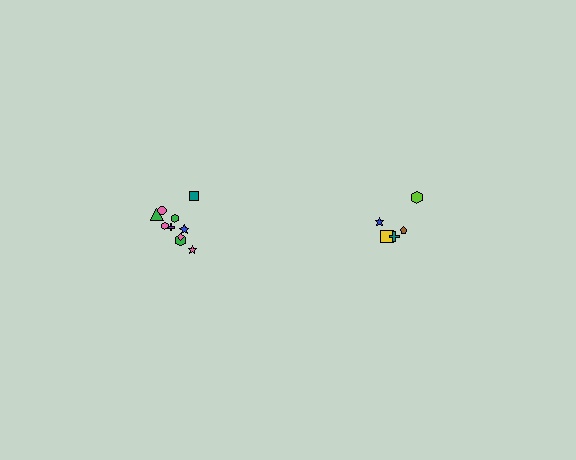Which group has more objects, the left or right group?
The left group.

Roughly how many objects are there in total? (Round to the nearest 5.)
Roughly 15 objects in total.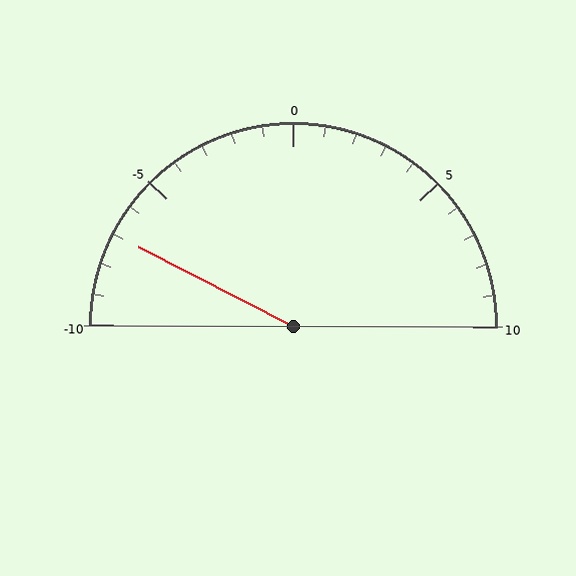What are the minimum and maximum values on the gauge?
The gauge ranges from -10 to 10.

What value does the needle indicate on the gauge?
The needle indicates approximately -7.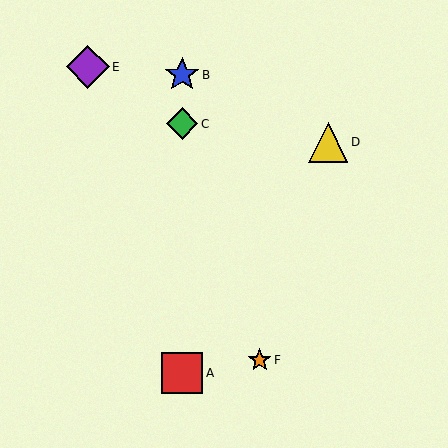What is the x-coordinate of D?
Object D is at x≈328.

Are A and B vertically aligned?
Yes, both are at x≈182.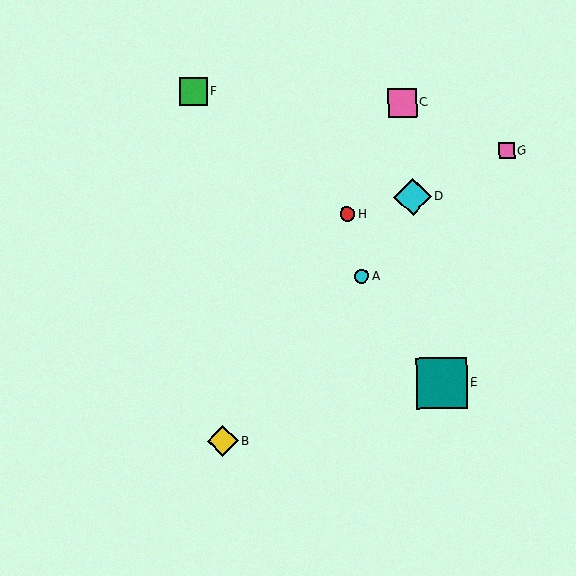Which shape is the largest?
The teal square (labeled E) is the largest.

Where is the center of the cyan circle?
The center of the cyan circle is at (361, 276).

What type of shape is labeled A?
Shape A is a cyan circle.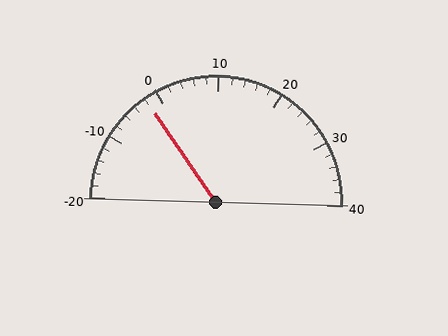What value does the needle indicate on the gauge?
The needle indicates approximately -2.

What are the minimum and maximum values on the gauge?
The gauge ranges from -20 to 40.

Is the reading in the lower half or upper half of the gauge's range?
The reading is in the lower half of the range (-20 to 40).